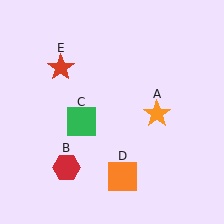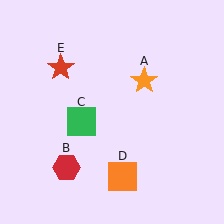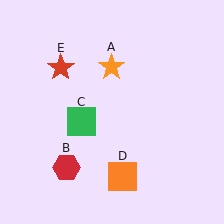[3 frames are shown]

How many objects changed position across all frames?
1 object changed position: orange star (object A).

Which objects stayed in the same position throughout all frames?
Red hexagon (object B) and green square (object C) and orange square (object D) and red star (object E) remained stationary.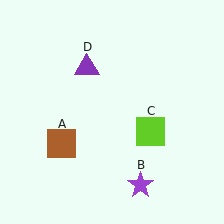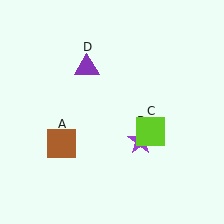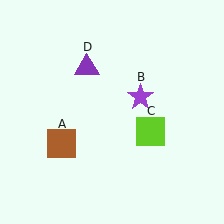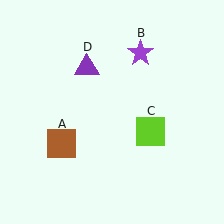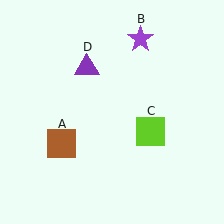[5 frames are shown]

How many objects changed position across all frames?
1 object changed position: purple star (object B).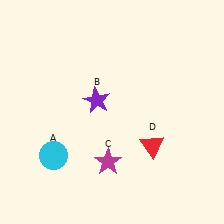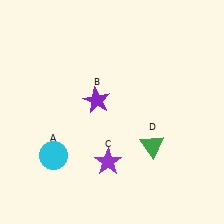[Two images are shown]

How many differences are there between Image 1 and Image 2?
There are 2 differences between the two images.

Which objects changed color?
C changed from magenta to purple. D changed from red to green.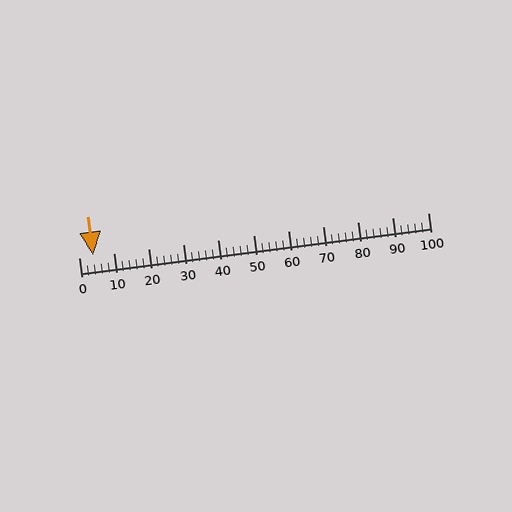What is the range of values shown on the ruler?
The ruler shows values from 0 to 100.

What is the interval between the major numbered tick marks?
The major tick marks are spaced 10 units apart.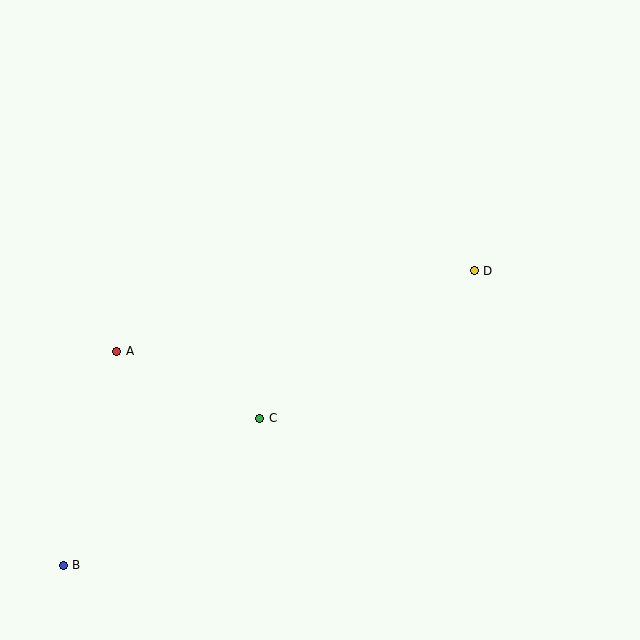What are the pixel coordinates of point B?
Point B is at (63, 565).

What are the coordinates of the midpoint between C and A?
The midpoint between C and A is at (188, 385).